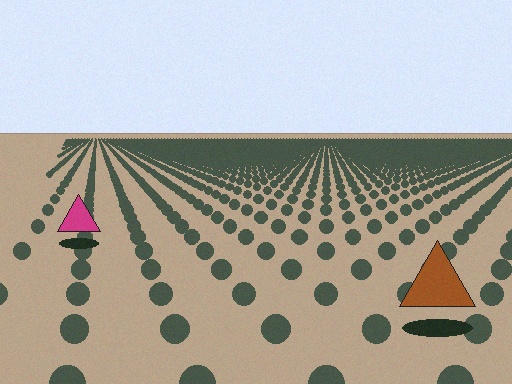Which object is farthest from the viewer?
The magenta triangle is farthest from the viewer. It appears smaller and the ground texture around it is denser.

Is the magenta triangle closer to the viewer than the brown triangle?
No. The brown triangle is closer — you can tell from the texture gradient: the ground texture is coarser near it.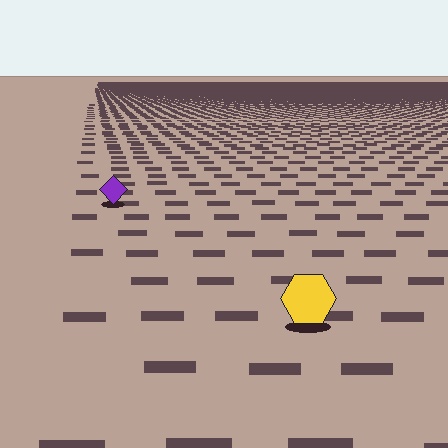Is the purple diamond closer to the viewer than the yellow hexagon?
No. The yellow hexagon is closer — you can tell from the texture gradient: the ground texture is coarser near it.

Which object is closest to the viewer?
The yellow hexagon is closest. The texture marks near it are larger and more spread out.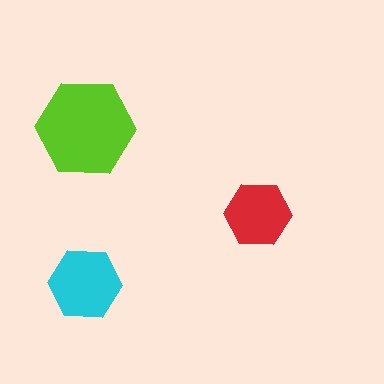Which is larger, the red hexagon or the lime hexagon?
The lime one.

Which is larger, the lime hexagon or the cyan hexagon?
The lime one.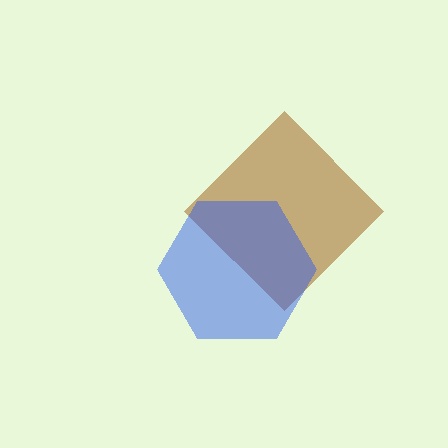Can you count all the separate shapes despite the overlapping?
Yes, there are 2 separate shapes.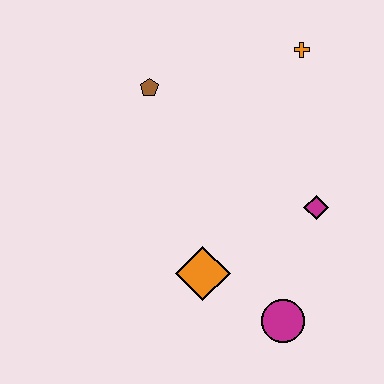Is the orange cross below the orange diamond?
No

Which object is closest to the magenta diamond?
The magenta circle is closest to the magenta diamond.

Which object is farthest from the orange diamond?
The orange cross is farthest from the orange diamond.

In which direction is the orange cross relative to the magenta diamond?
The orange cross is above the magenta diamond.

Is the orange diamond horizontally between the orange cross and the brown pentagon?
Yes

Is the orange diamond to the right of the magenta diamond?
No